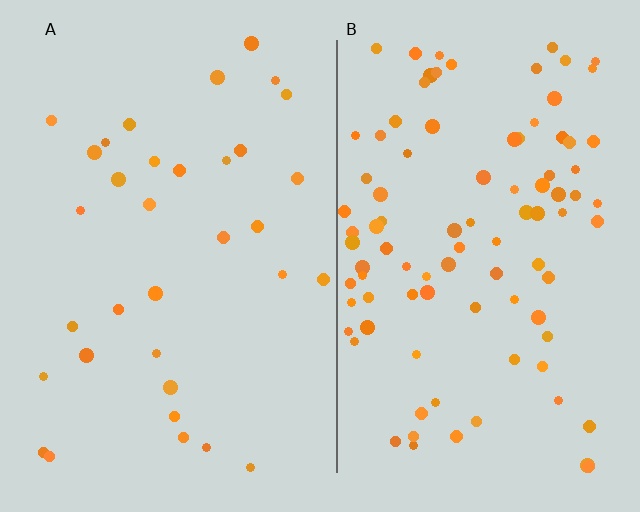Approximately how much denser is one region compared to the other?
Approximately 2.8× — region B over region A.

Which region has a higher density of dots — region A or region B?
B (the right).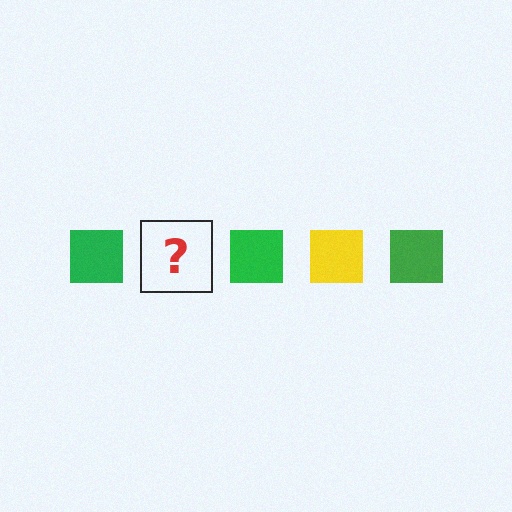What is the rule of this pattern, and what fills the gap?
The rule is that the pattern cycles through green, yellow squares. The gap should be filled with a yellow square.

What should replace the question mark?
The question mark should be replaced with a yellow square.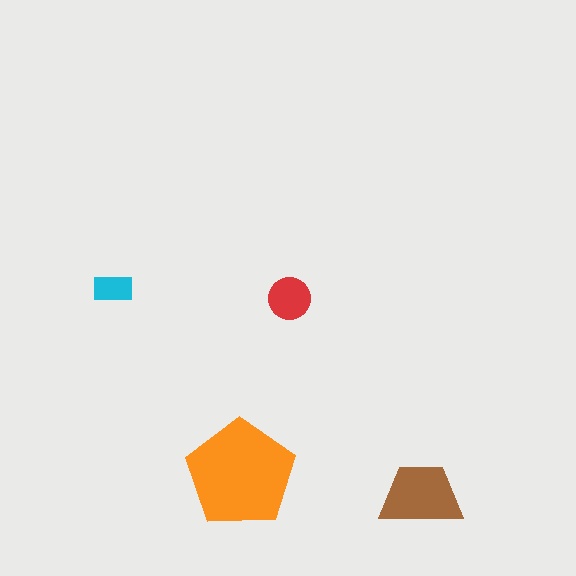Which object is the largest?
The orange pentagon.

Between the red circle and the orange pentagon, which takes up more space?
The orange pentagon.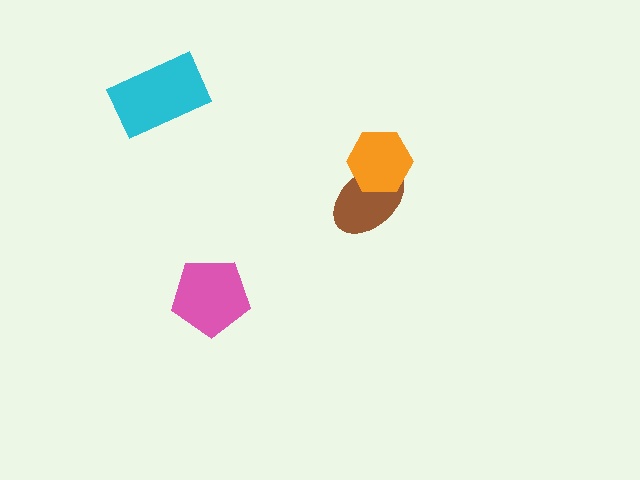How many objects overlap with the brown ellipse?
1 object overlaps with the brown ellipse.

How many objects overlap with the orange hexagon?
1 object overlaps with the orange hexagon.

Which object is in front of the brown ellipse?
The orange hexagon is in front of the brown ellipse.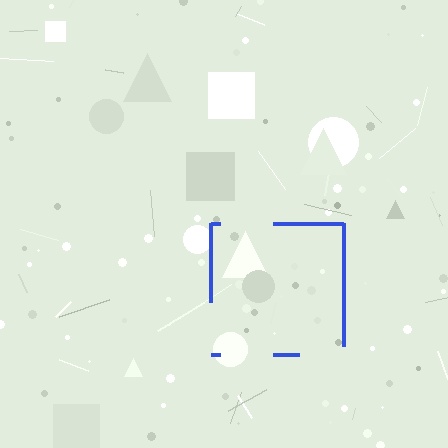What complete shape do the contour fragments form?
The contour fragments form a square.